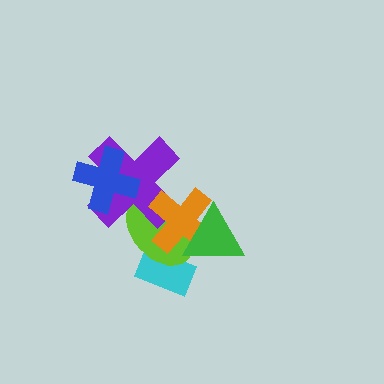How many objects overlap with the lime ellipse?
4 objects overlap with the lime ellipse.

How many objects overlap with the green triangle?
2 objects overlap with the green triangle.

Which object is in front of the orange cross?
The green triangle is in front of the orange cross.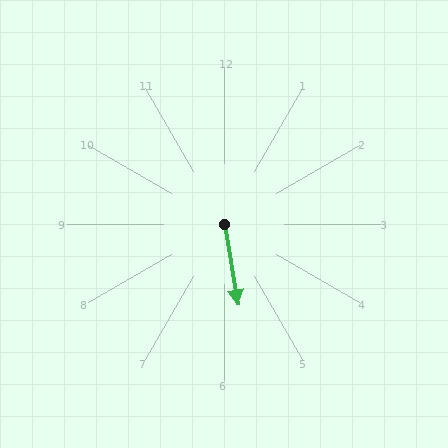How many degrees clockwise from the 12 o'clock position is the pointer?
Approximately 170 degrees.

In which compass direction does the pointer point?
South.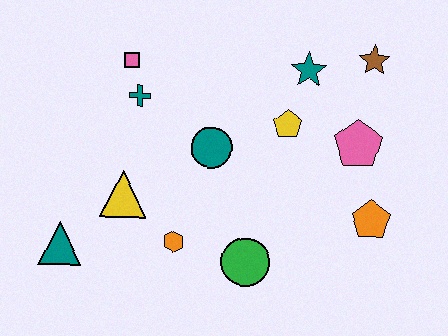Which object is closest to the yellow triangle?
The orange hexagon is closest to the yellow triangle.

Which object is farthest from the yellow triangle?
The brown star is farthest from the yellow triangle.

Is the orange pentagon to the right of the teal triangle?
Yes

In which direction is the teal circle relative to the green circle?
The teal circle is above the green circle.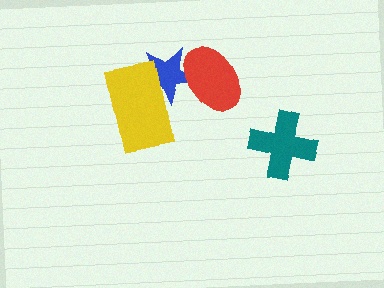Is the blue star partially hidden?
Yes, it is partially covered by another shape.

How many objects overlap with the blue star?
2 objects overlap with the blue star.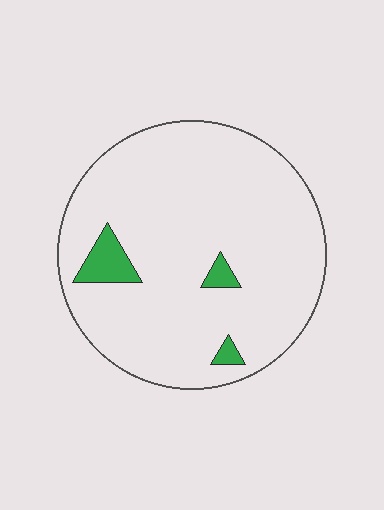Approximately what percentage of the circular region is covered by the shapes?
Approximately 5%.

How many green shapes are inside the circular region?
3.